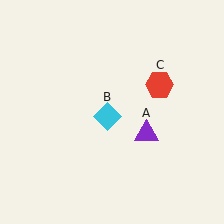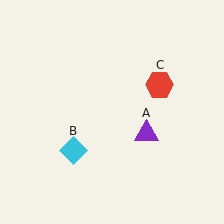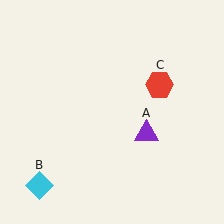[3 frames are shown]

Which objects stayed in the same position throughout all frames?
Purple triangle (object A) and red hexagon (object C) remained stationary.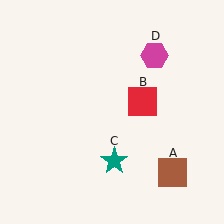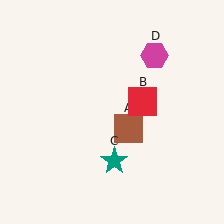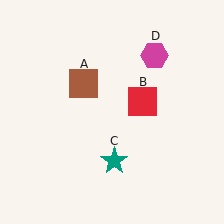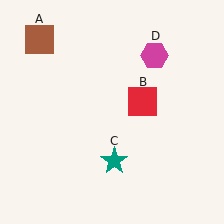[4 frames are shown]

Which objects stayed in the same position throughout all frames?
Red square (object B) and teal star (object C) and magenta hexagon (object D) remained stationary.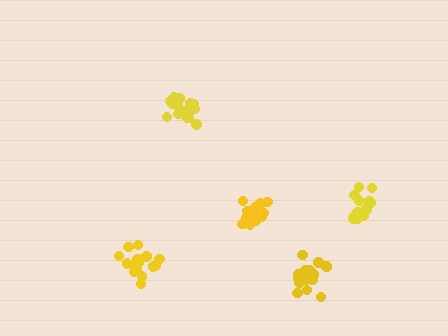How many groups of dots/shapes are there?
There are 5 groups.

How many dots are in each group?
Group 1: 18 dots, Group 2: 15 dots, Group 3: 16 dots, Group 4: 17 dots, Group 5: 15 dots (81 total).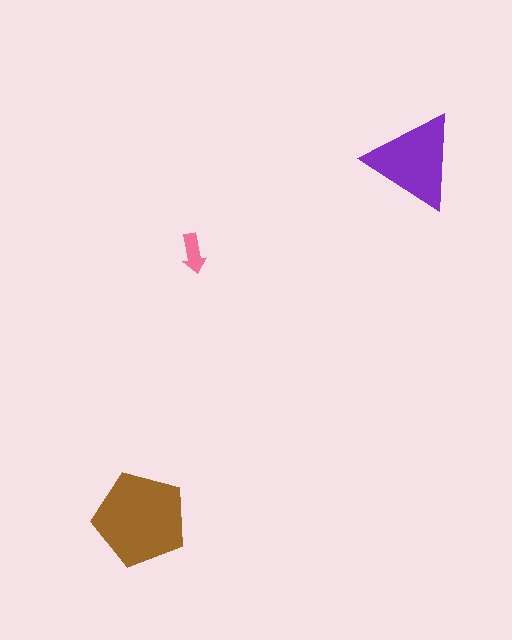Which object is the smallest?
The pink arrow.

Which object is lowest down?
The brown pentagon is bottommost.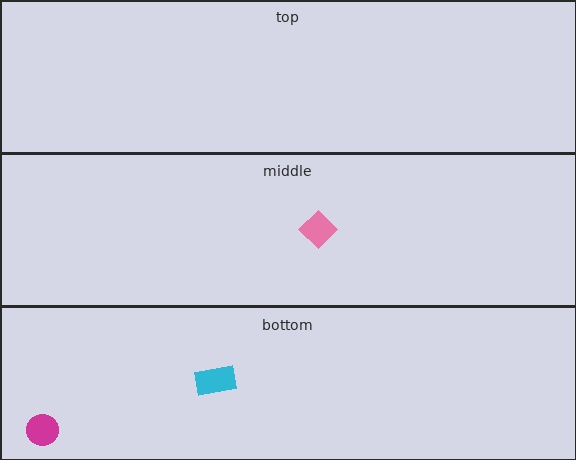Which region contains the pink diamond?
The middle region.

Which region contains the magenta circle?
The bottom region.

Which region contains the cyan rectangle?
The bottom region.